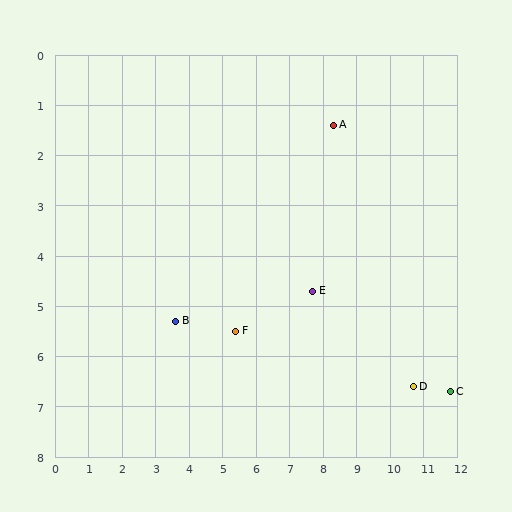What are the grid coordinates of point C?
Point C is at approximately (11.8, 6.7).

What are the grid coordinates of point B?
Point B is at approximately (3.6, 5.3).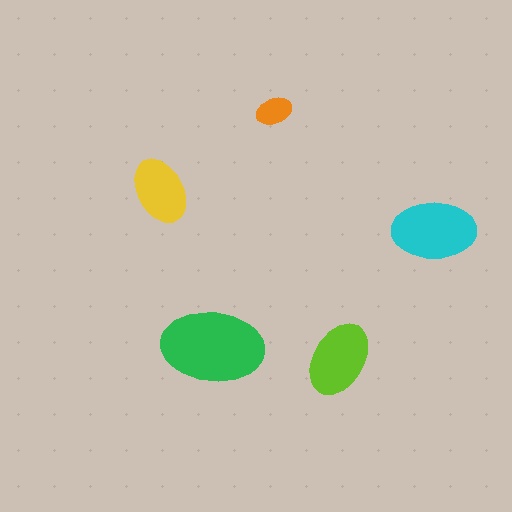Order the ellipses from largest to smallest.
the green one, the cyan one, the lime one, the yellow one, the orange one.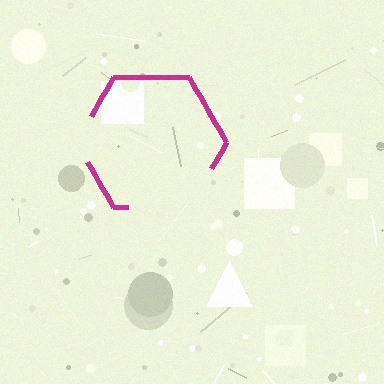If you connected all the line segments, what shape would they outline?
They would outline a hexagon.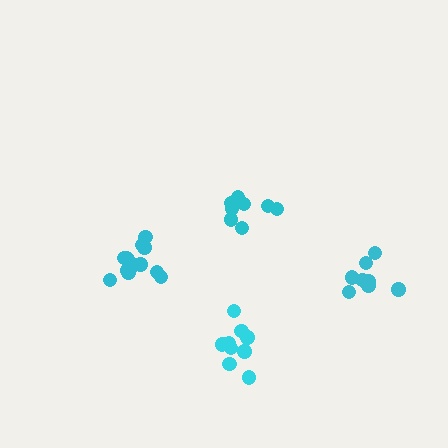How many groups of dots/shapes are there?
There are 4 groups.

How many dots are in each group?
Group 1: 8 dots, Group 2: 9 dots, Group 3: 14 dots, Group 4: 10 dots (41 total).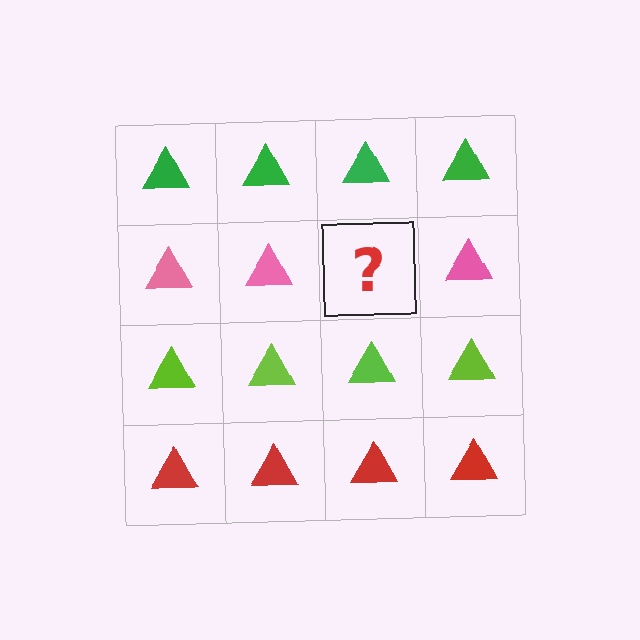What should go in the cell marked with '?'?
The missing cell should contain a pink triangle.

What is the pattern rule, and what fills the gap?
The rule is that each row has a consistent color. The gap should be filled with a pink triangle.